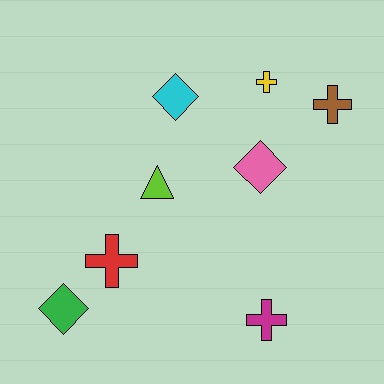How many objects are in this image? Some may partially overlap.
There are 8 objects.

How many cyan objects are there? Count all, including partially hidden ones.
There is 1 cyan object.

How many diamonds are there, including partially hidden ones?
There are 3 diamonds.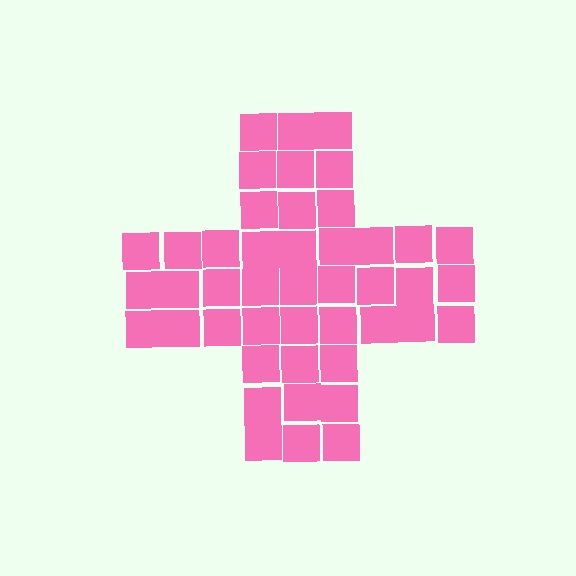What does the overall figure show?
The overall figure shows a cross.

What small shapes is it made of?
It is made of small squares.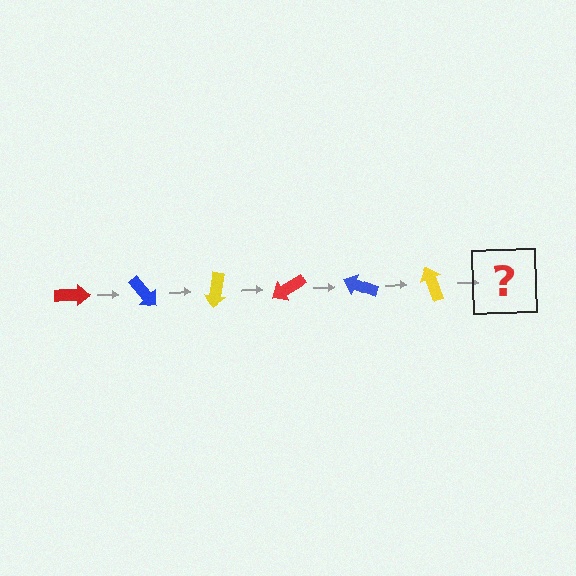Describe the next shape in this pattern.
It should be a red arrow, rotated 300 degrees from the start.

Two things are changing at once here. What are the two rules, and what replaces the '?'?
The two rules are that it rotates 50 degrees each step and the color cycles through red, blue, and yellow. The '?' should be a red arrow, rotated 300 degrees from the start.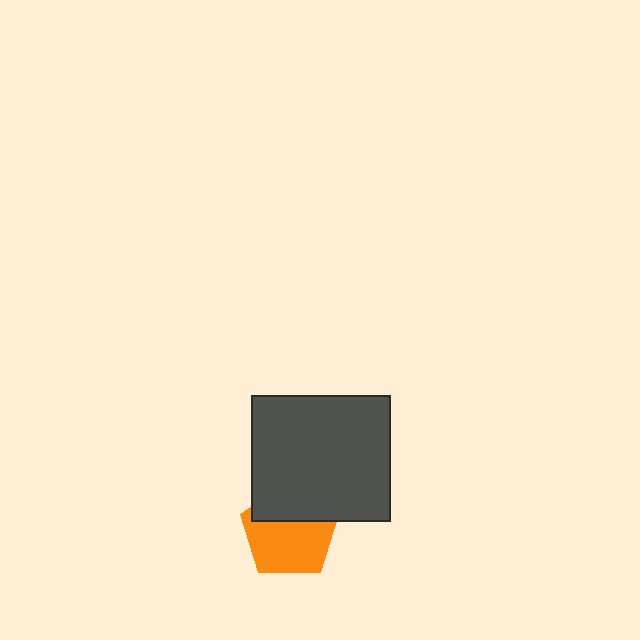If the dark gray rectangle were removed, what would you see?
You would see the complete orange pentagon.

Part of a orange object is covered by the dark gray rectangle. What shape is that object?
It is a pentagon.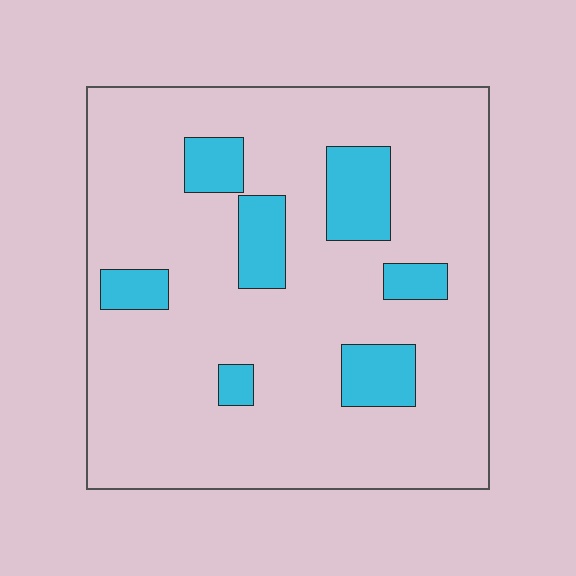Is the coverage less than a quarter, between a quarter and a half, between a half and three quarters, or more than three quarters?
Less than a quarter.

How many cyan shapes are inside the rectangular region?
7.